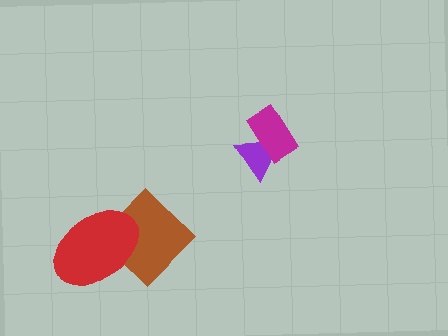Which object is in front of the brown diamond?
The red ellipse is in front of the brown diamond.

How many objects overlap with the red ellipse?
1 object overlaps with the red ellipse.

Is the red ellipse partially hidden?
No, no other shape covers it.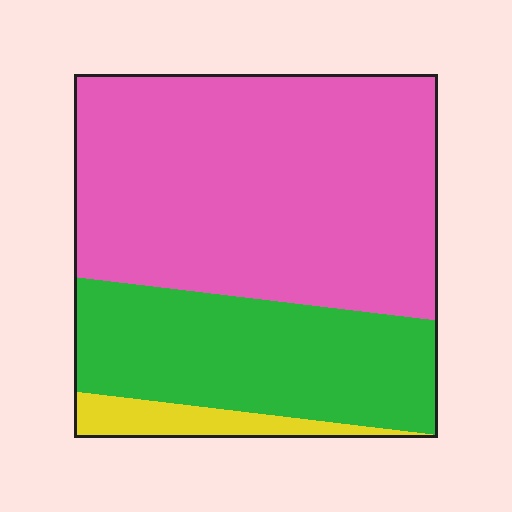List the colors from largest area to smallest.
From largest to smallest: pink, green, yellow.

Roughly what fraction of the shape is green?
Green covers 31% of the shape.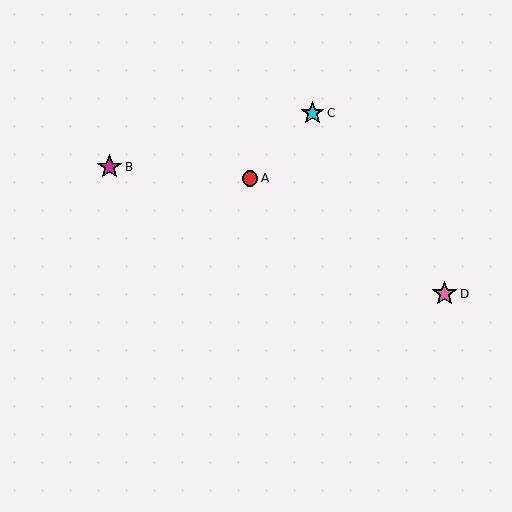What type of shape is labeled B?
Shape B is a magenta star.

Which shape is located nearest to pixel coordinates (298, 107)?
The cyan star (labeled C) at (313, 113) is nearest to that location.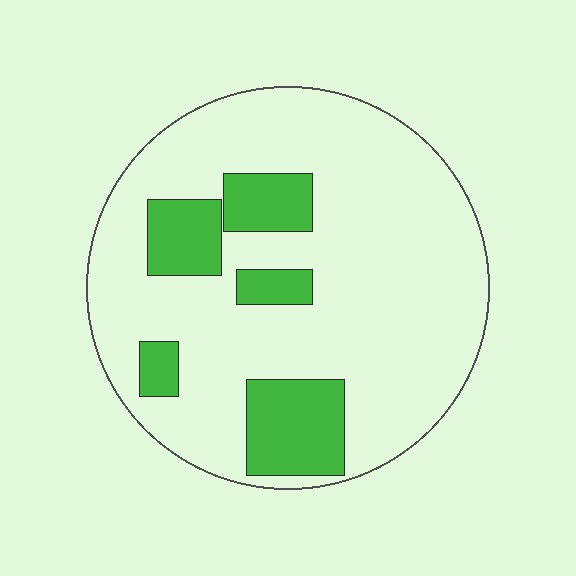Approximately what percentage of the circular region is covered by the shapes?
Approximately 20%.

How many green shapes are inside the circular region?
5.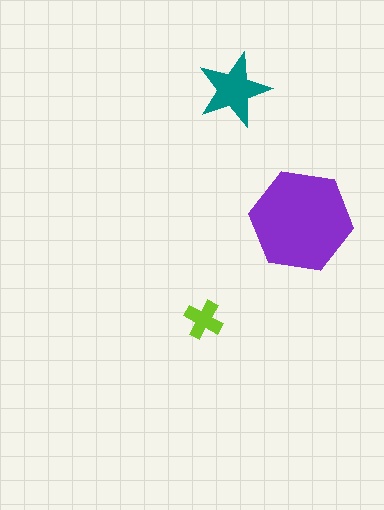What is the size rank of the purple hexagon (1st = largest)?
1st.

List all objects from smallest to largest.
The lime cross, the teal star, the purple hexagon.